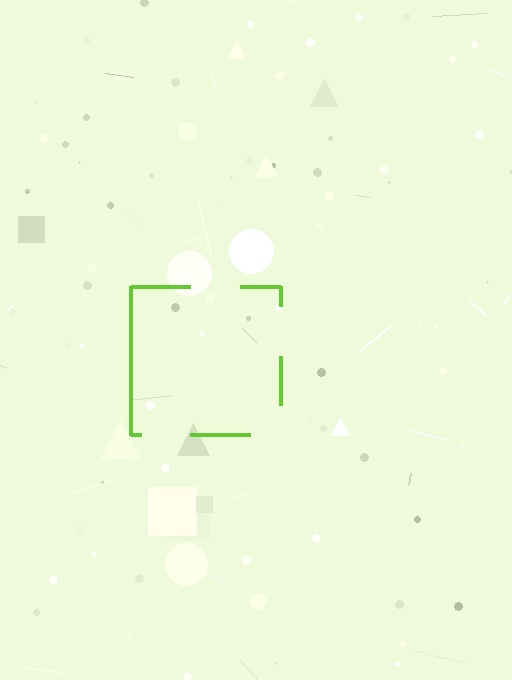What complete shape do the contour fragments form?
The contour fragments form a square.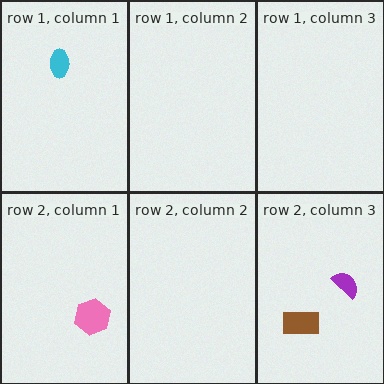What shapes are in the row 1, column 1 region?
The cyan ellipse.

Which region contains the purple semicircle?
The row 2, column 3 region.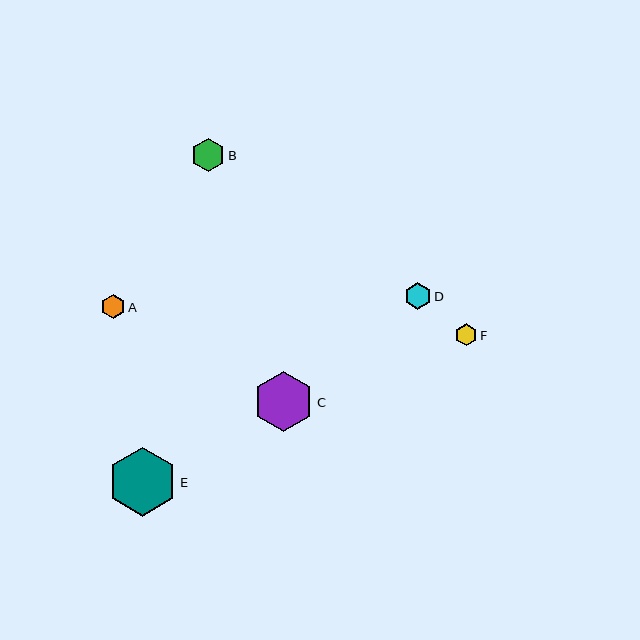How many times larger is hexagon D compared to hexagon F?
Hexagon D is approximately 1.2 times the size of hexagon F.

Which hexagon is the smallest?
Hexagon F is the smallest with a size of approximately 22 pixels.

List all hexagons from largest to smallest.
From largest to smallest: E, C, B, D, A, F.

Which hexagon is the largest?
Hexagon E is the largest with a size of approximately 69 pixels.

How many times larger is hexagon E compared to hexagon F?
Hexagon E is approximately 3.1 times the size of hexagon F.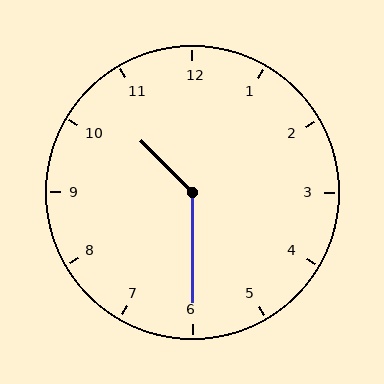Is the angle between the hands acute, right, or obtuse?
It is obtuse.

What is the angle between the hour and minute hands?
Approximately 135 degrees.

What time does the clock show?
10:30.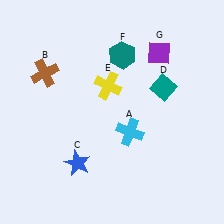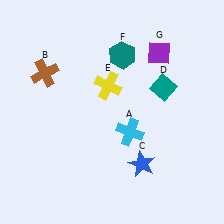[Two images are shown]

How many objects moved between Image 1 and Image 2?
1 object moved between the two images.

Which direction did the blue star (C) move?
The blue star (C) moved right.